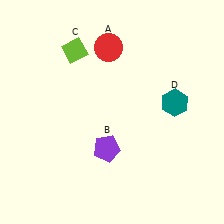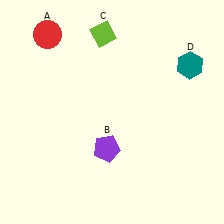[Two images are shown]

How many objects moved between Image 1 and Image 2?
3 objects moved between the two images.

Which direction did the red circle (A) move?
The red circle (A) moved left.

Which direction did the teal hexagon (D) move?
The teal hexagon (D) moved up.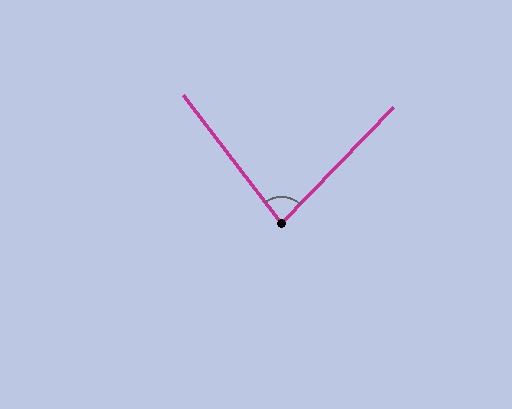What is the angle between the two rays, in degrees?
Approximately 81 degrees.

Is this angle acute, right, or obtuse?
It is acute.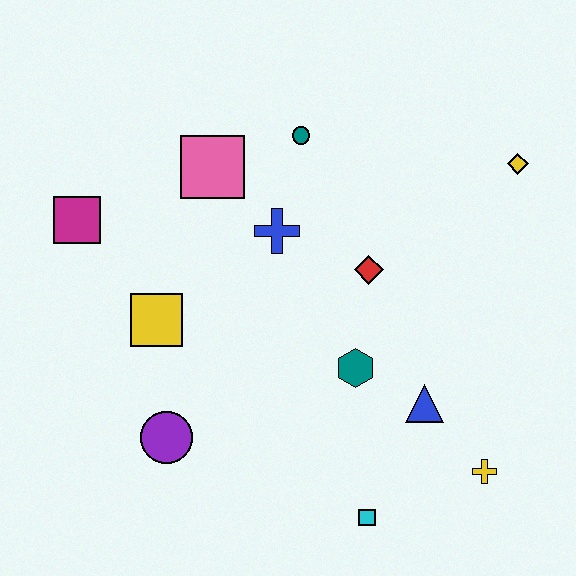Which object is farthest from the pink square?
The yellow cross is farthest from the pink square.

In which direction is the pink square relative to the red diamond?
The pink square is to the left of the red diamond.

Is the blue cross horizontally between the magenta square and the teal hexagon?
Yes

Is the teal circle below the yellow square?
No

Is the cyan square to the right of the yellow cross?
No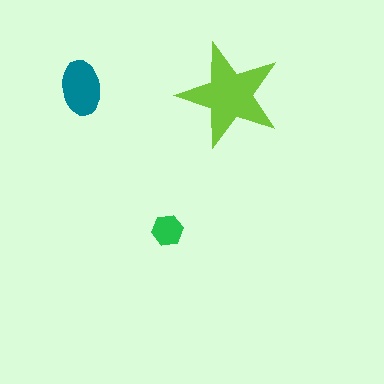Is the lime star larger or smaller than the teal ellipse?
Larger.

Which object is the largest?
The lime star.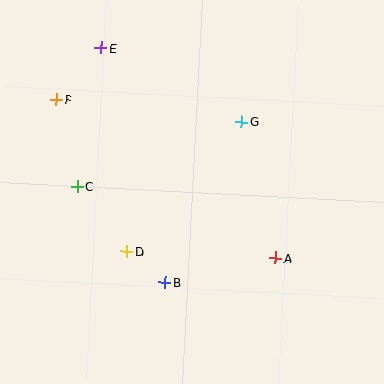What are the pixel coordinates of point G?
Point G is at (241, 122).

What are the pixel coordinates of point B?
Point B is at (165, 282).